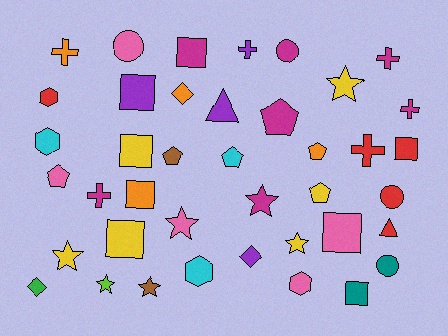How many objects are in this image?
There are 40 objects.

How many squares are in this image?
There are 8 squares.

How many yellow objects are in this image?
There are 6 yellow objects.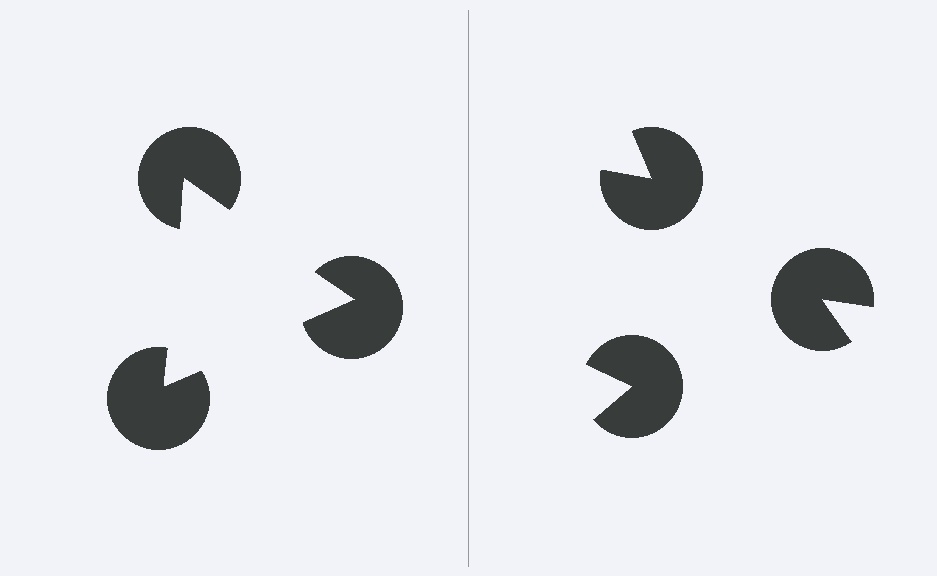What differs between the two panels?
The pac-man discs are positioned identically on both sides; only the wedge orientations differ. On the left they align to a triangle; on the right they are misaligned.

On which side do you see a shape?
An illusory triangle appears on the left side. On the right side the wedge cuts are rotated, so no coherent shape forms.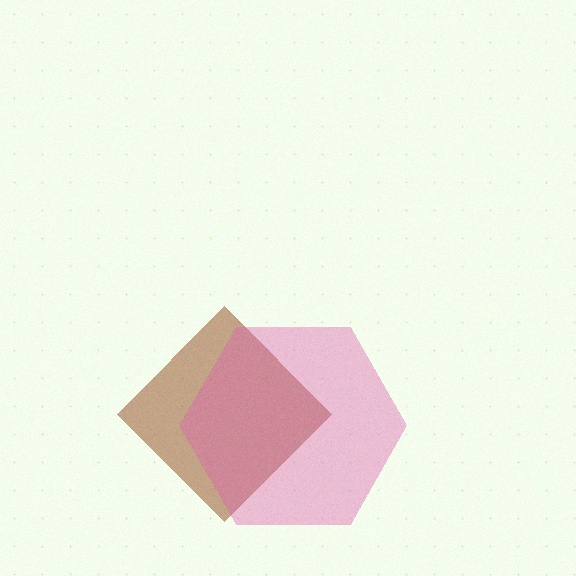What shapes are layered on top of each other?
The layered shapes are: a brown diamond, a pink hexagon.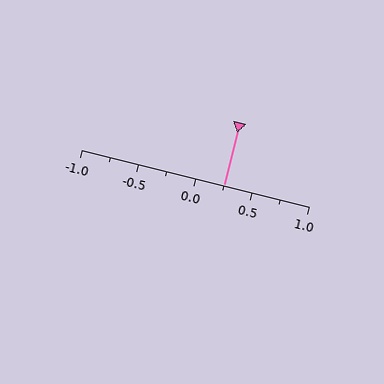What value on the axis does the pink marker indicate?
The marker indicates approximately 0.25.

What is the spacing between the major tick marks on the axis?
The major ticks are spaced 0.5 apart.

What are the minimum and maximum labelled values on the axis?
The axis runs from -1.0 to 1.0.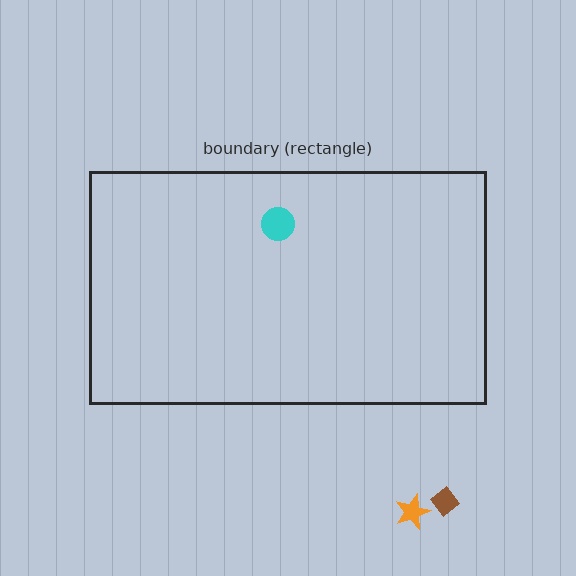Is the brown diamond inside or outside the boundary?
Outside.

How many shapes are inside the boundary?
1 inside, 2 outside.